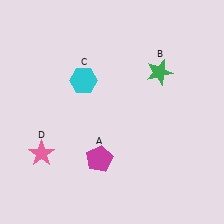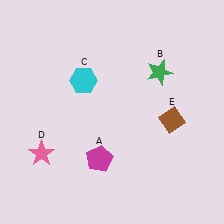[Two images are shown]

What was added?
A brown diamond (E) was added in Image 2.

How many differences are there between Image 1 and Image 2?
There is 1 difference between the two images.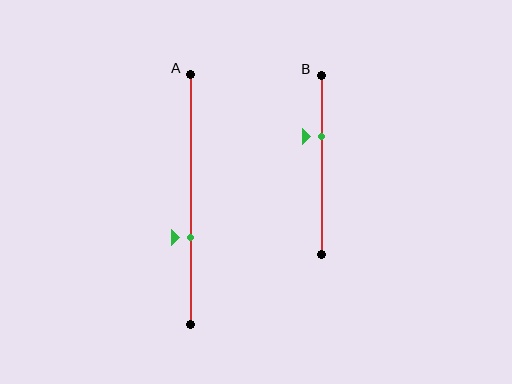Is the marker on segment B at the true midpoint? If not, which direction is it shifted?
No, the marker on segment B is shifted upward by about 16% of the segment length.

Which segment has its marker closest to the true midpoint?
Segment A has its marker closest to the true midpoint.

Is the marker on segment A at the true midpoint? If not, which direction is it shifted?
No, the marker on segment A is shifted downward by about 15% of the segment length.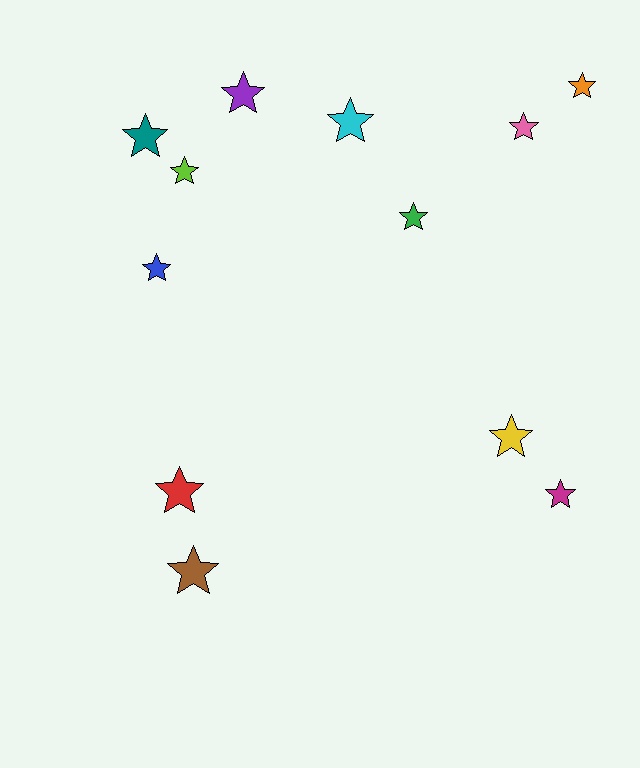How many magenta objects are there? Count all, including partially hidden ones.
There is 1 magenta object.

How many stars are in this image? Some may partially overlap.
There are 12 stars.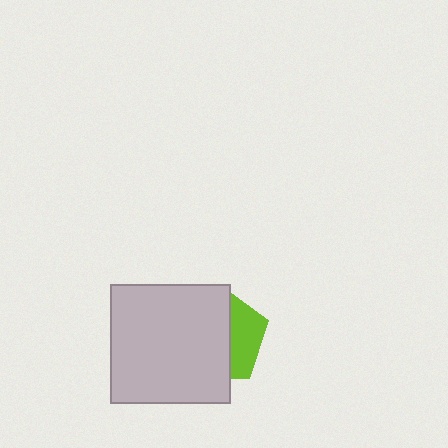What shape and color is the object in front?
The object in front is a light gray square.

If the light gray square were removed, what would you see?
You would see the complete lime pentagon.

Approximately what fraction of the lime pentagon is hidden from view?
Roughly 67% of the lime pentagon is hidden behind the light gray square.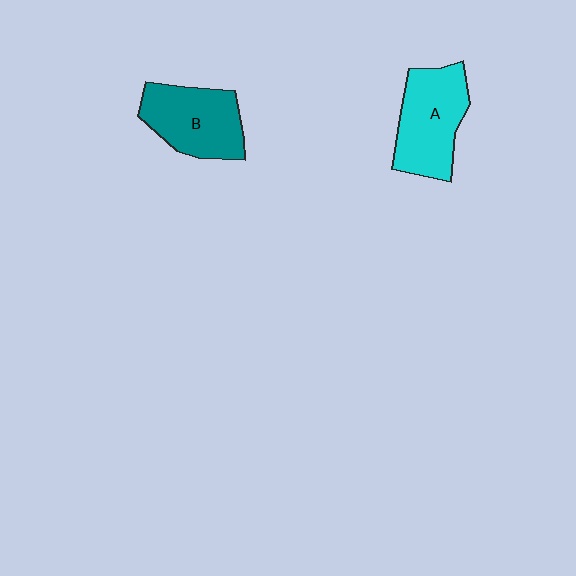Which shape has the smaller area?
Shape B (teal).